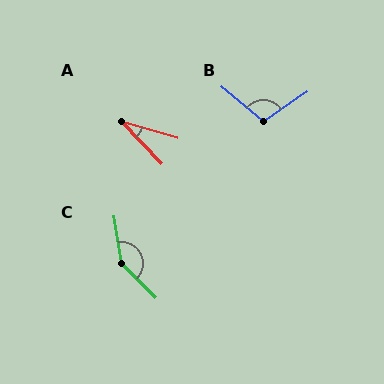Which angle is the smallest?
A, at approximately 31 degrees.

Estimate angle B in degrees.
Approximately 105 degrees.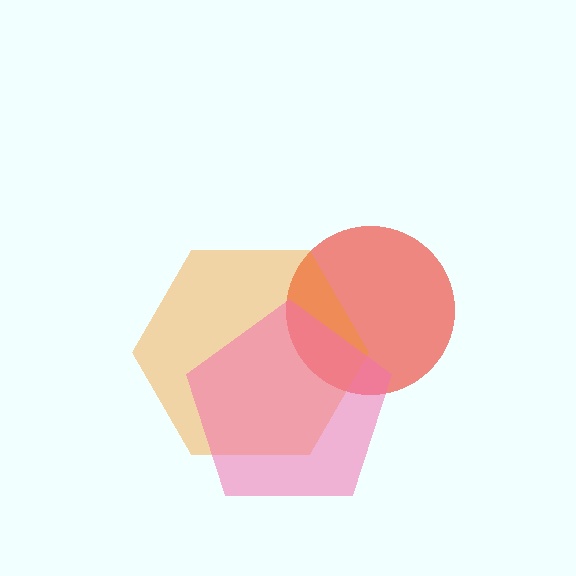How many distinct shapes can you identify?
There are 3 distinct shapes: a red circle, an orange hexagon, a pink pentagon.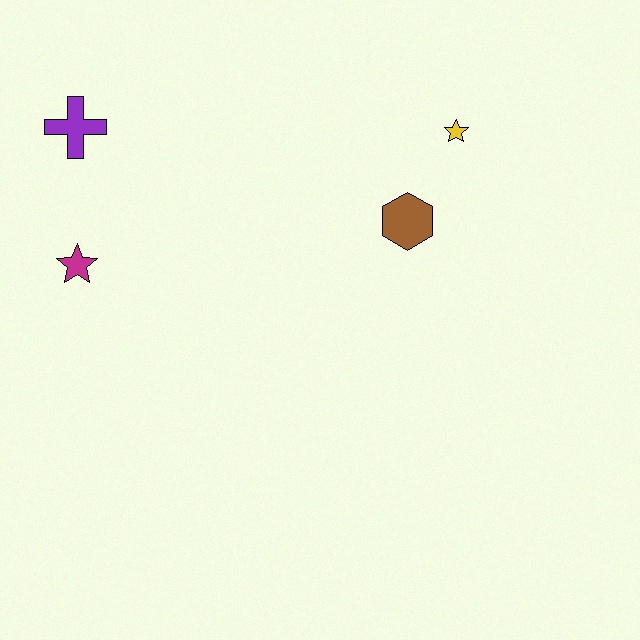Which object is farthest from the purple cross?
The yellow star is farthest from the purple cross.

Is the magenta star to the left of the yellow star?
Yes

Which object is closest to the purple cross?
The magenta star is closest to the purple cross.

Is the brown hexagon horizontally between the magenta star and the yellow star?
Yes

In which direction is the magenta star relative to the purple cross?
The magenta star is below the purple cross.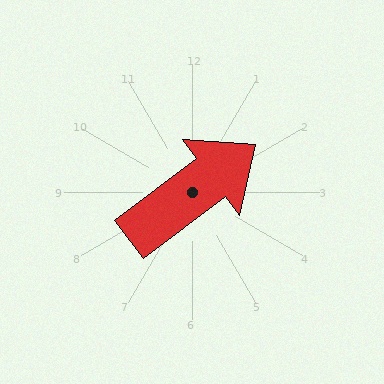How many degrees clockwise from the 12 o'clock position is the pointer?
Approximately 53 degrees.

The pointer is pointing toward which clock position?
Roughly 2 o'clock.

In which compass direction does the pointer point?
Northeast.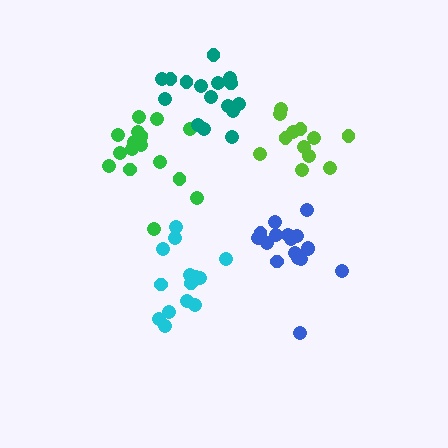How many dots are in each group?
Group 1: 12 dots, Group 2: 16 dots, Group 3: 17 dots, Group 4: 17 dots, Group 5: 16 dots (78 total).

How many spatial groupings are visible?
There are 5 spatial groupings.